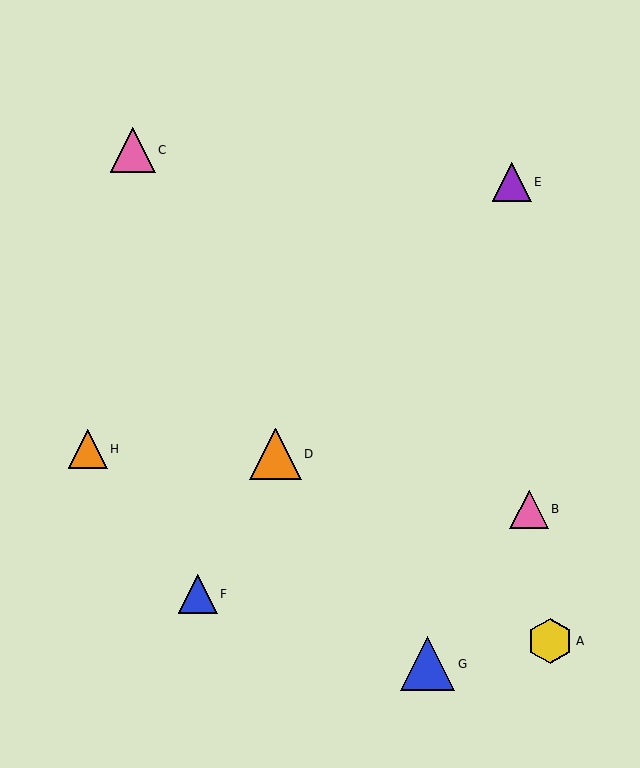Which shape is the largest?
The blue triangle (labeled G) is the largest.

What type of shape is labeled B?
Shape B is a pink triangle.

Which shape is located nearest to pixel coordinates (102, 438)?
The orange triangle (labeled H) at (88, 449) is nearest to that location.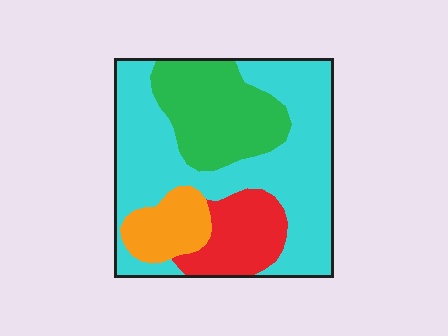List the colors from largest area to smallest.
From largest to smallest: cyan, green, red, orange.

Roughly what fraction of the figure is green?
Green takes up about one quarter (1/4) of the figure.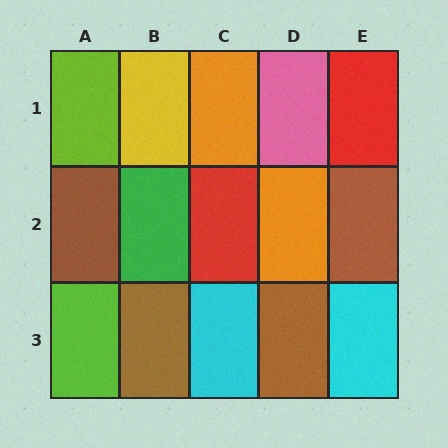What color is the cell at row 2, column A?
Brown.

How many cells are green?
1 cell is green.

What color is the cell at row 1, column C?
Orange.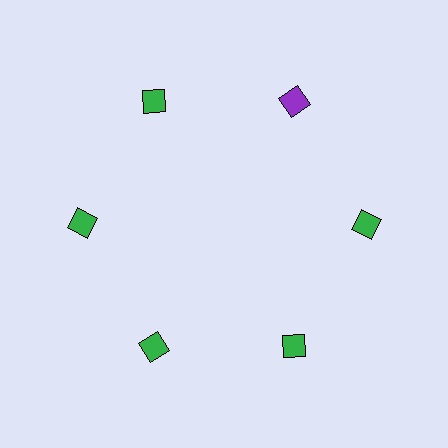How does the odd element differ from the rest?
It has a different color: purple instead of green.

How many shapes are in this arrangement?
There are 6 shapes arranged in a ring pattern.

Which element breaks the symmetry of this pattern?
The purple diamond at roughly the 1 o'clock position breaks the symmetry. All other shapes are green diamonds.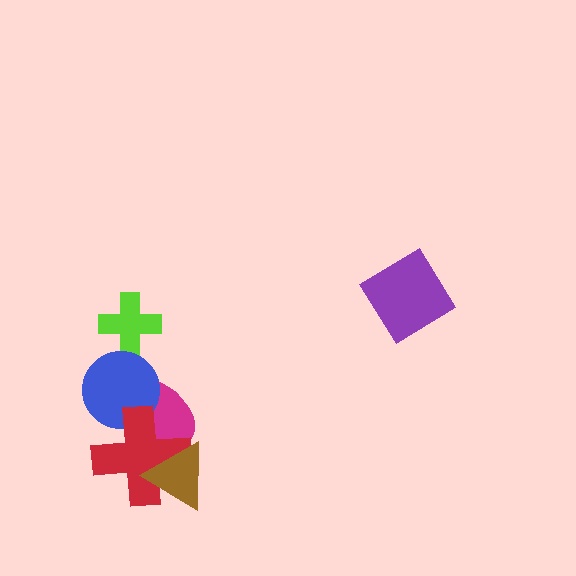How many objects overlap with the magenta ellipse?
3 objects overlap with the magenta ellipse.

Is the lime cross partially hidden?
No, no other shape covers it.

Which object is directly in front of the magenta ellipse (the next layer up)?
The blue circle is directly in front of the magenta ellipse.